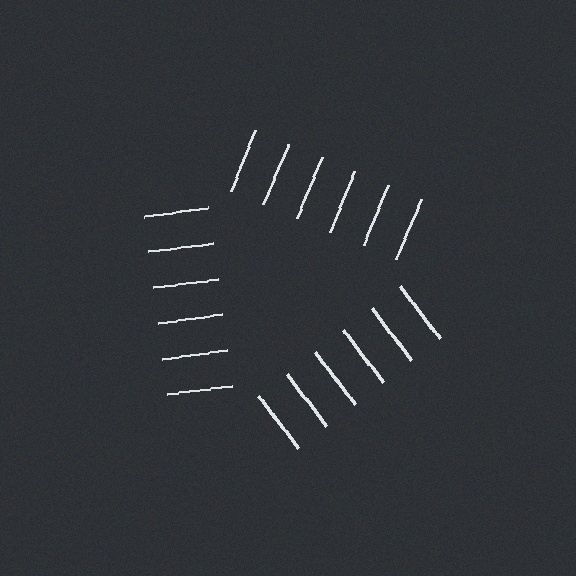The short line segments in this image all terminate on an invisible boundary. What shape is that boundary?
An illusory triangle — the line segments terminate on its edges but no continuous stroke is drawn.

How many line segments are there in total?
18 — 6 along each of the 3 edges.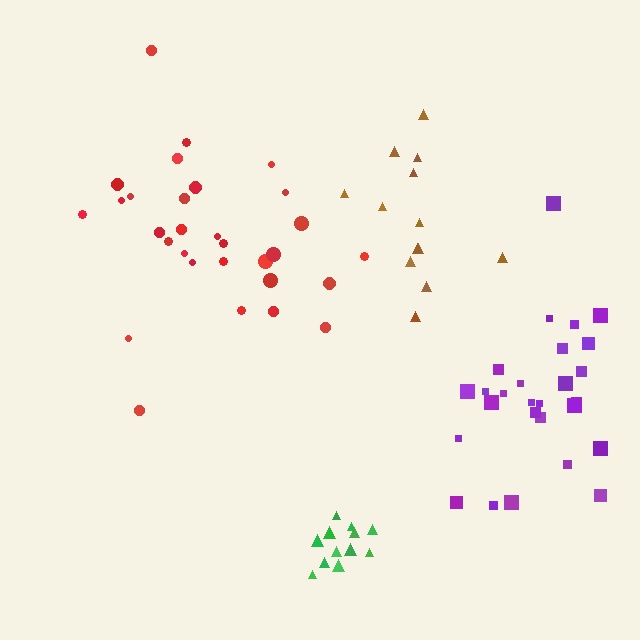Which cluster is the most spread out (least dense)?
Brown.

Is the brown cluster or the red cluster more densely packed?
Red.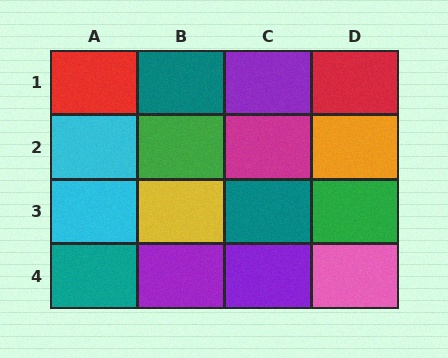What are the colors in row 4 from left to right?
Teal, purple, purple, pink.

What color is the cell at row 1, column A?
Red.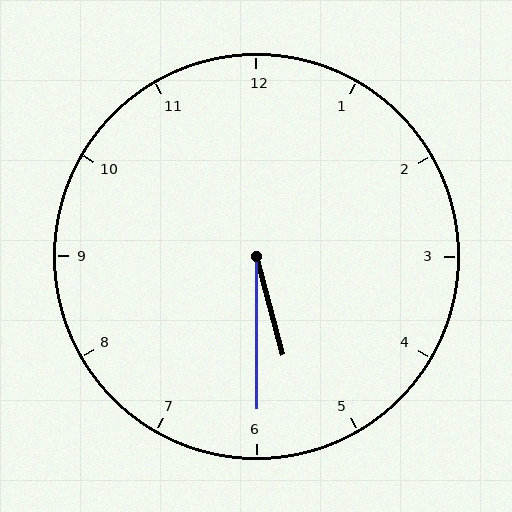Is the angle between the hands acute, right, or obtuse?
It is acute.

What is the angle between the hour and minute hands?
Approximately 15 degrees.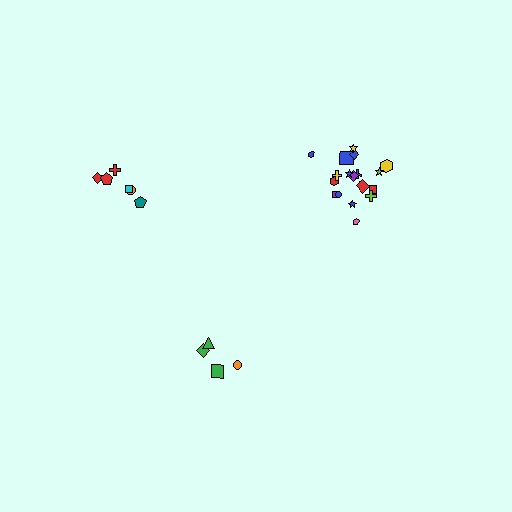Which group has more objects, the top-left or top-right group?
The top-right group.